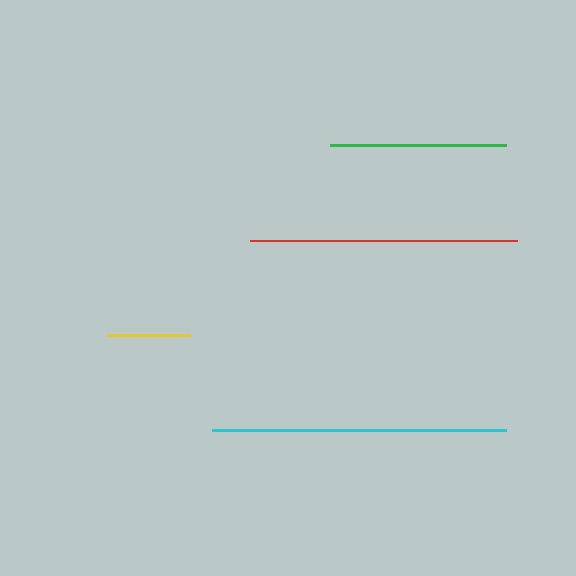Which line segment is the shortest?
The yellow line is the shortest at approximately 83 pixels.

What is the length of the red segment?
The red segment is approximately 268 pixels long.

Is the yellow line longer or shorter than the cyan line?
The cyan line is longer than the yellow line.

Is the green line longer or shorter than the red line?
The red line is longer than the green line.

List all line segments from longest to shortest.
From longest to shortest: cyan, red, green, yellow.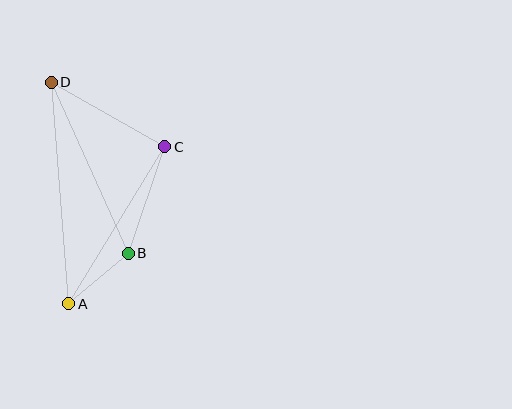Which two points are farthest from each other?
Points A and D are farthest from each other.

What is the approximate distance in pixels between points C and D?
The distance between C and D is approximately 131 pixels.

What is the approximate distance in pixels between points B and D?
The distance between B and D is approximately 188 pixels.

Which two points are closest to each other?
Points A and B are closest to each other.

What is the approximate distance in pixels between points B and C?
The distance between B and C is approximately 112 pixels.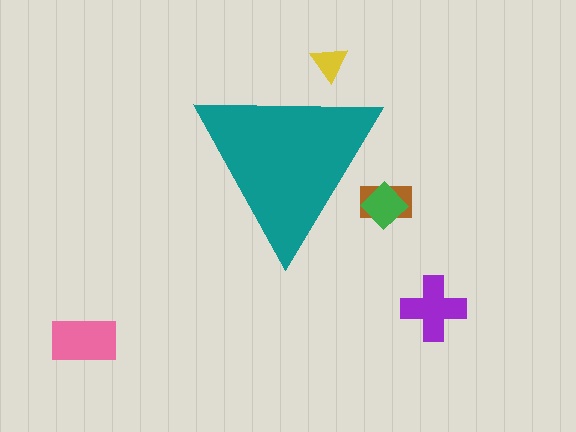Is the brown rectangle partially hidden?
Yes, the brown rectangle is partially hidden behind the teal triangle.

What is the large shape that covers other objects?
A teal triangle.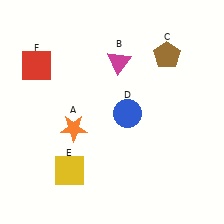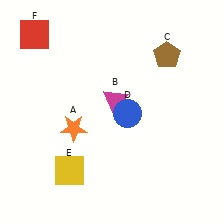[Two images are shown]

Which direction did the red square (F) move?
The red square (F) moved up.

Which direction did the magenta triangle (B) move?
The magenta triangle (B) moved down.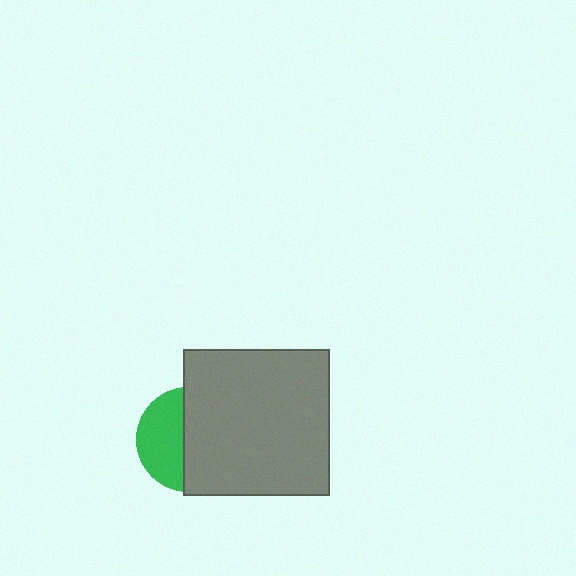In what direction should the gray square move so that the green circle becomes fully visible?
The gray square should move right. That is the shortest direction to clear the overlap and leave the green circle fully visible.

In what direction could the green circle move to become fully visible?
The green circle could move left. That would shift it out from behind the gray square entirely.